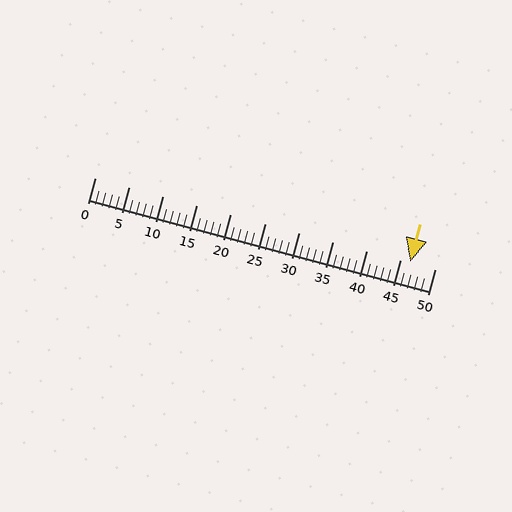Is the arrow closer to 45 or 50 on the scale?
The arrow is closer to 45.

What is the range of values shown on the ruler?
The ruler shows values from 0 to 50.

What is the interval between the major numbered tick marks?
The major tick marks are spaced 5 units apart.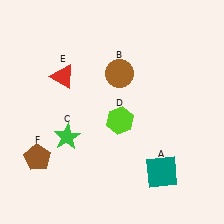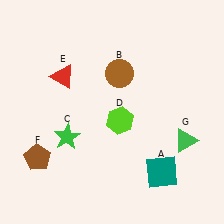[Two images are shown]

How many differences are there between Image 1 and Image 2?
There is 1 difference between the two images.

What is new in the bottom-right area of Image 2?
A green triangle (G) was added in the bottom-right area of Image 2.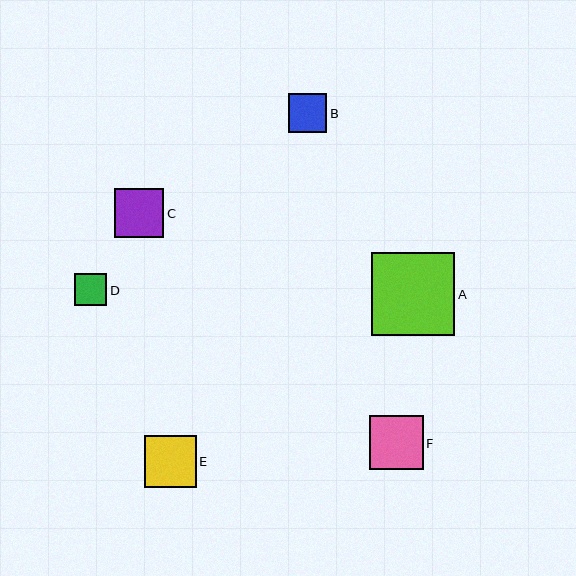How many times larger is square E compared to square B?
Square E is approximately 1.3 times the size of square B.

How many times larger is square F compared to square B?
Square F is approximately 1.4 times the size of square B.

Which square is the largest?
Square A is the largest with a size of approximately 84 pixels.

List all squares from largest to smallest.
From largest to smallest: A, F, E, C, B, D.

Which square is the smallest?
Square D is the smallest with a size of approximately 33 pixels.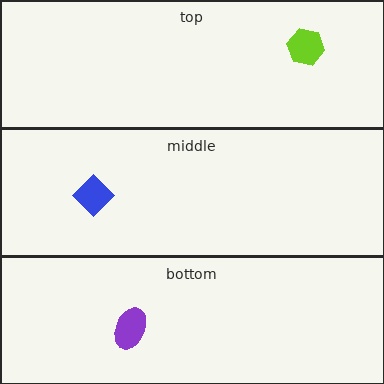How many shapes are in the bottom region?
1.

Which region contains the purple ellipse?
The bottom region.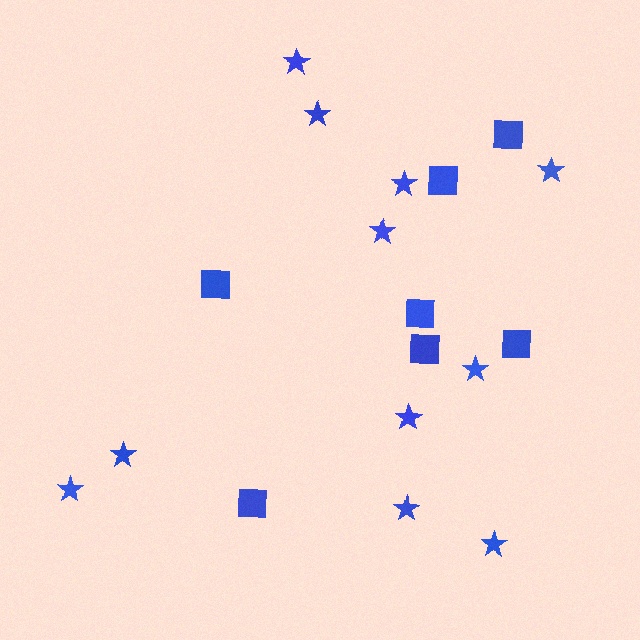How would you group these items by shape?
There are 2 groups: one group of stars (11) and one group of squares (7).